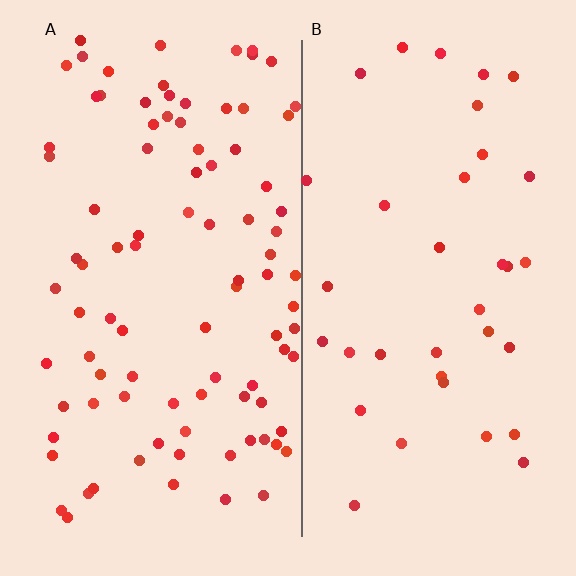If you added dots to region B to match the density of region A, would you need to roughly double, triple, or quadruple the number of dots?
Approximately triple.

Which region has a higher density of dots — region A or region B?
A (the left).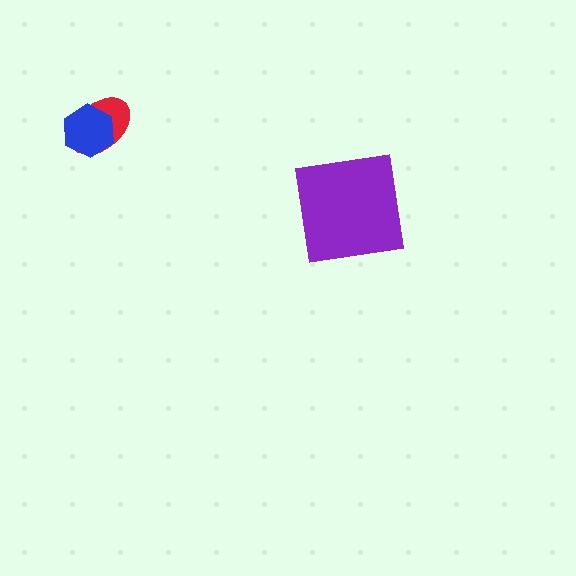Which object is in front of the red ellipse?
The blue hexagon is in front of the red ellipse.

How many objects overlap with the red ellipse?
1 object overlaps with the red ellipse.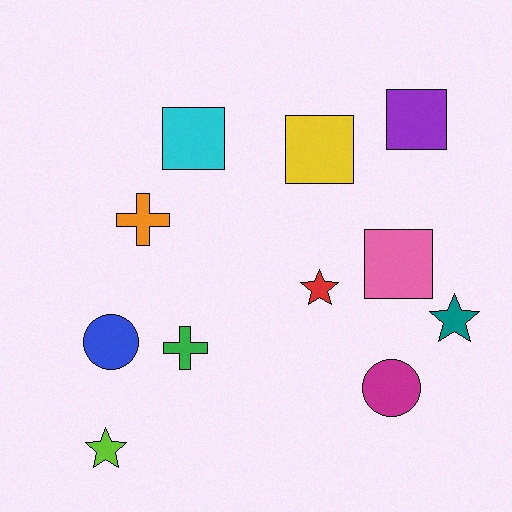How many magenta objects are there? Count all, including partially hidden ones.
There is 1 magenta object.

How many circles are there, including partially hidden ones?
There are 2 circles.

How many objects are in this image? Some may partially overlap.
There are 11 objects.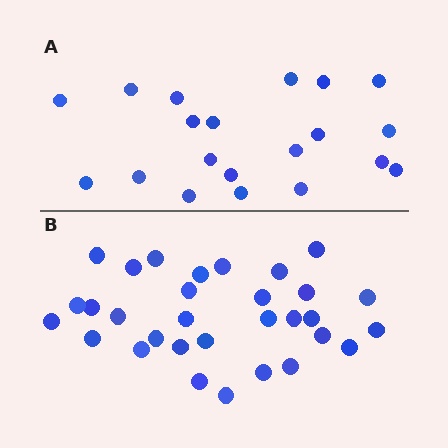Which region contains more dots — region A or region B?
Region B (the bottom region) has more dots.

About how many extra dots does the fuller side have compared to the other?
Region B has roughly 12 or so more dots than region A.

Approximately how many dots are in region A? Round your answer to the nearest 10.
About 20 dots.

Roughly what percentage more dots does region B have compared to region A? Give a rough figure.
About 55% more.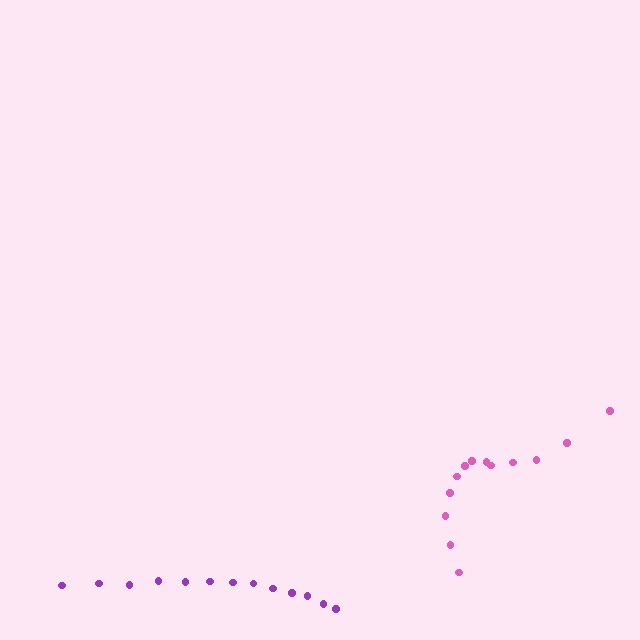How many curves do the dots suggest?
There are 2 distinct paths.